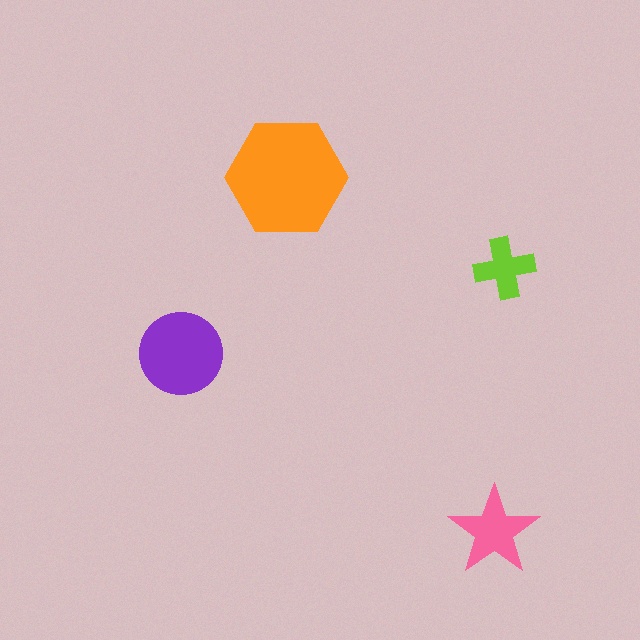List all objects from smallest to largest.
The lime cross, the pink star, the purple circle, the orange hexagon.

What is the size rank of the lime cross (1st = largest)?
4th.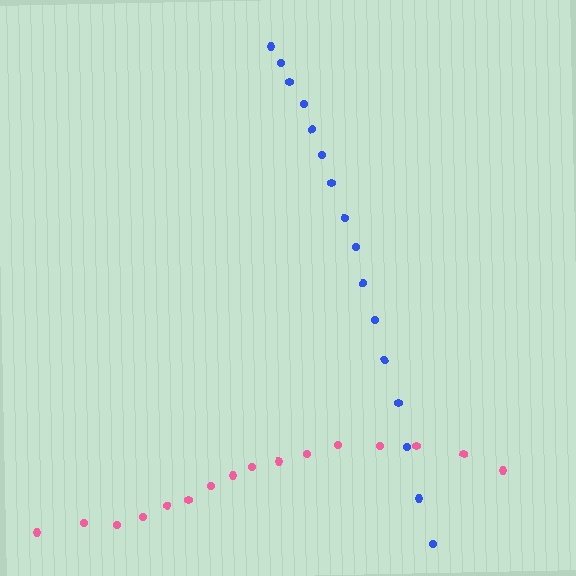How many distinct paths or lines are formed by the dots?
There are 2 distinct paths.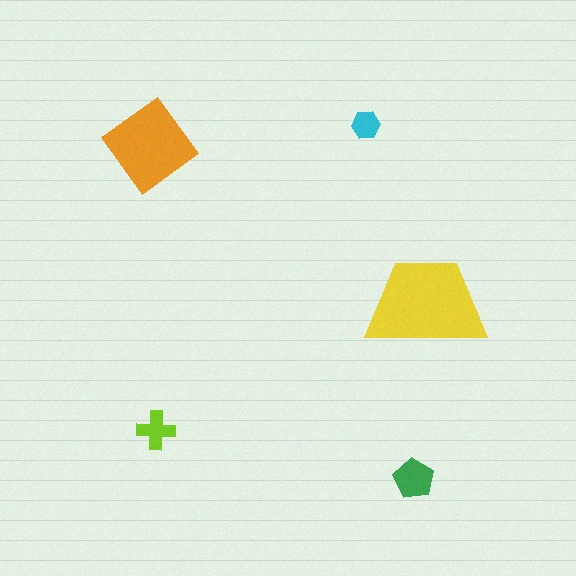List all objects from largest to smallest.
The yellow trapezoid, the orange diamond, the green pentagon, the lime cross, the cyan hexagon.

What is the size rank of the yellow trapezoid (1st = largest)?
1st.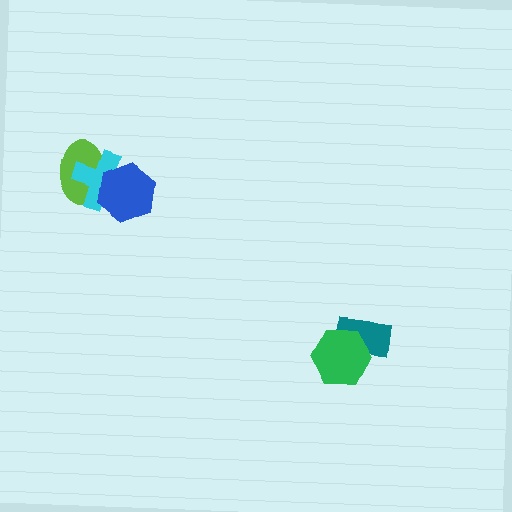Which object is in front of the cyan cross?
The blue hexagon is in front of the cyan cross.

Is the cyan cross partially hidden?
Yes, it is partially covered by another shape.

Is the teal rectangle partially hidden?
Yes, it is partially covered by another shape.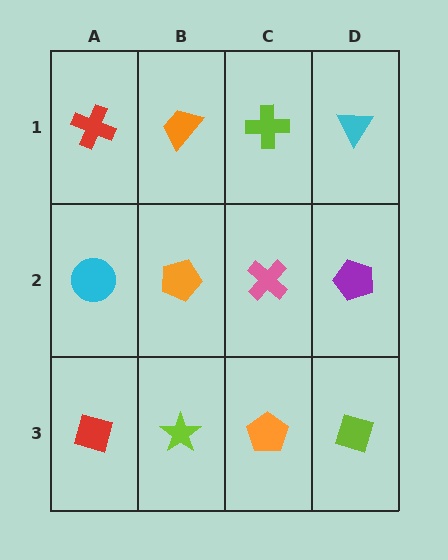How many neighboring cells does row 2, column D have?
3.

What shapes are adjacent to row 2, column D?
A cyan triangle (row 1, column D), a lime diamond (row 3, column D), a pink cross (row 2, column C).